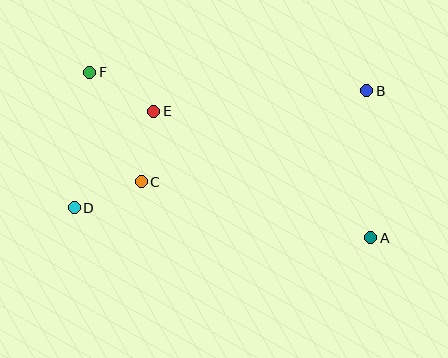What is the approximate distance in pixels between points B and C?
The distance between B and C is approximately 243 pixels.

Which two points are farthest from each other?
Points A and F are farthest from each other.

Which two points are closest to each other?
Points C and E are closest to each other.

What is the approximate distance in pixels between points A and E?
The distance between A and E is approximately 251 pixels.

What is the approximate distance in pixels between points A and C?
The distance between A and C is approximately 236 pixels.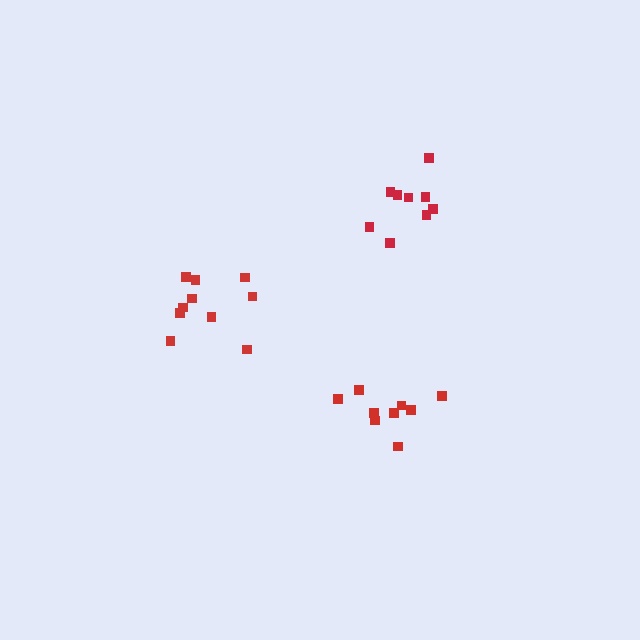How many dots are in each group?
Group 1: 9 dots, Group 2: 10 dots, Group 3: 9 dots (28 total).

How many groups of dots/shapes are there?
There are 3 groups.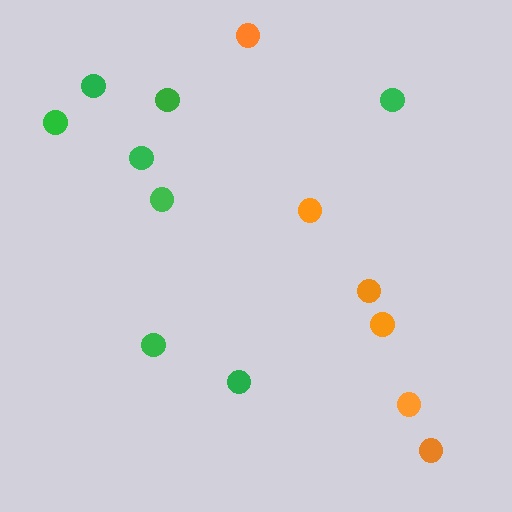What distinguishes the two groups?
There are 2 groups: one group of orange circles (6) and one group of green circles (8).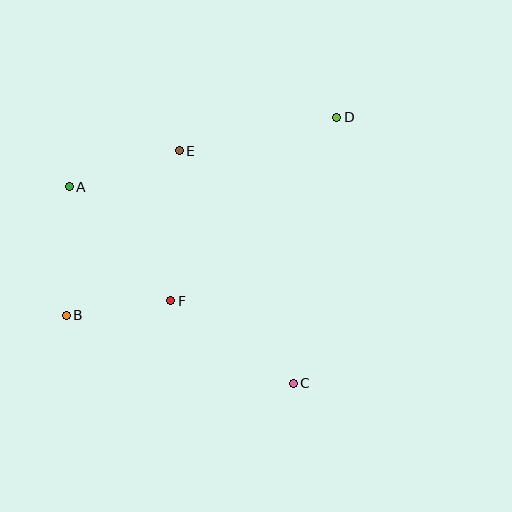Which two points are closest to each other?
Points B and F are closest to each other.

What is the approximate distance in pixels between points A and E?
The distance between A and E is approximately 116 pixels.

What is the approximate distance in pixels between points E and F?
The distance between E and F is approximately 150 pixels.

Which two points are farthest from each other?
Points B and D are farthest from each other.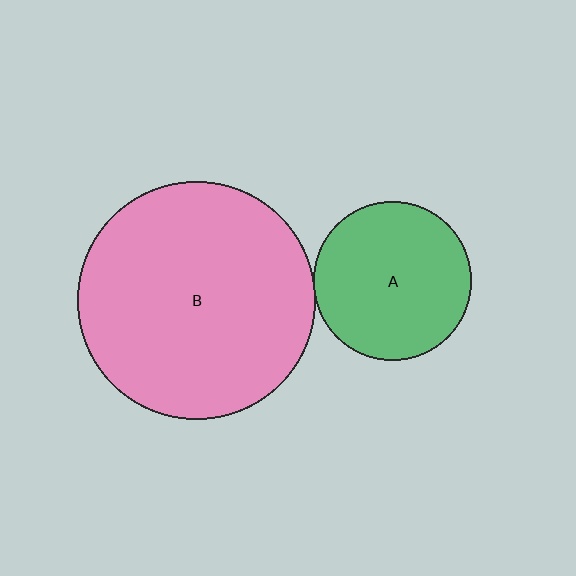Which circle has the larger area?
Circle B (pink).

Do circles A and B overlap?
Yes.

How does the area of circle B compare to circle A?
Approximately 2.2 times.